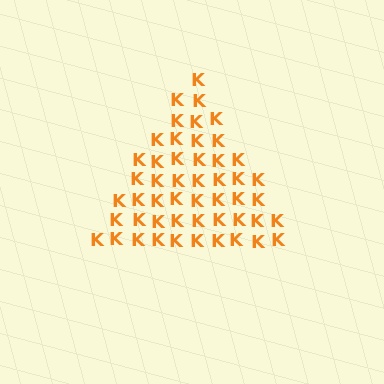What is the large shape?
The large shape is a triangle.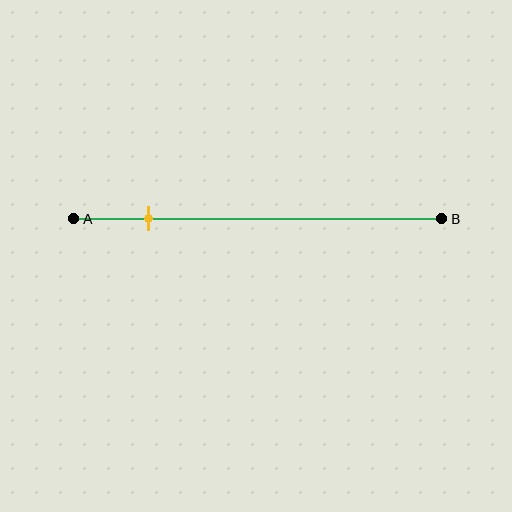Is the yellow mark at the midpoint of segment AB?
No, the mark is at about 20% from A, not at the 50% midpoint.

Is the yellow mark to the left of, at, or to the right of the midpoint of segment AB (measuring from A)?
The yellow mark is to the left of the midpoint of segment AB.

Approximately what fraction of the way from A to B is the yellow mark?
The yellow mark is approximately 20% of the way from A to B.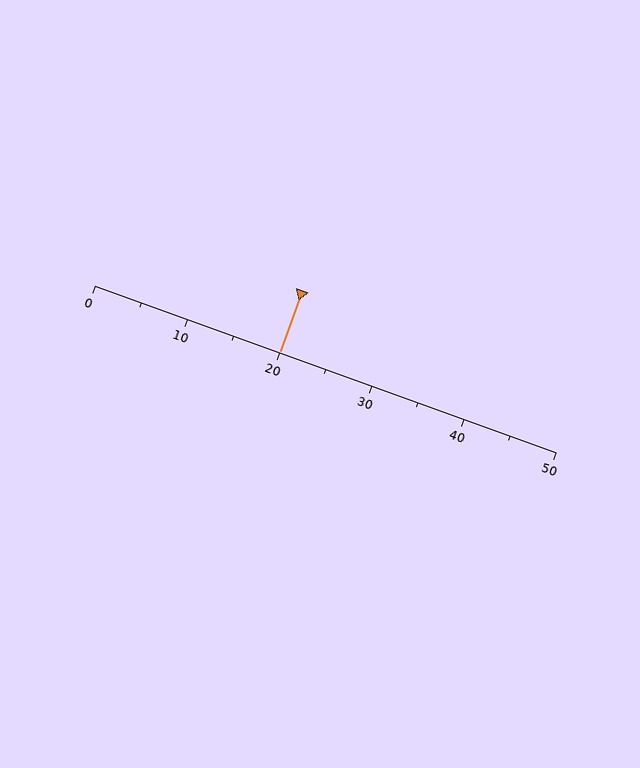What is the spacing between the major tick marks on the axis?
The major ticks are spaced 10 apart.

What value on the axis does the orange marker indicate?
The marker indicates approximately 20.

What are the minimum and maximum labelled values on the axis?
The axis runs from 0 to 50.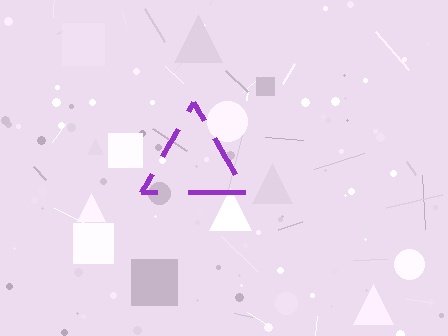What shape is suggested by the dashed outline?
The dashed outline suggests a triangle.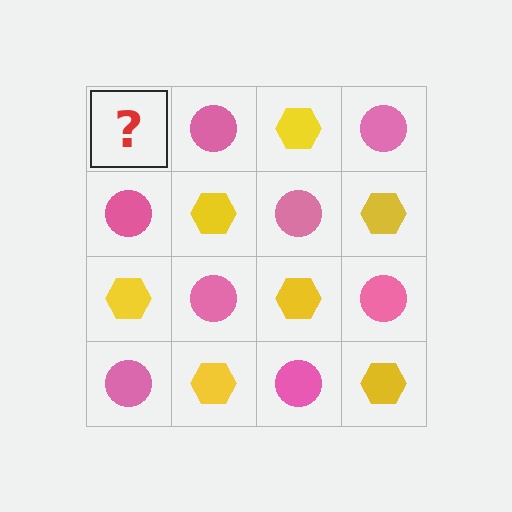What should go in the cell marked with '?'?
The missing cell should contain a yellow hexagon.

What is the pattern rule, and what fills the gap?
The rule is that it alternates yellow hexagon and pink circle in a checkerboard pattern. The gap should be filled with a yellow hexagon.